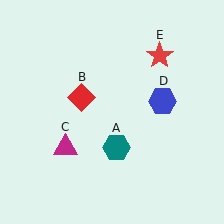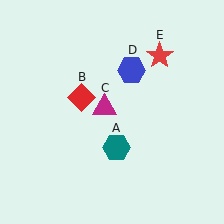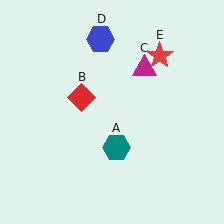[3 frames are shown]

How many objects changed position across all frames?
2 objects changed position: magenta triangle (object C), blue hexagon (object D).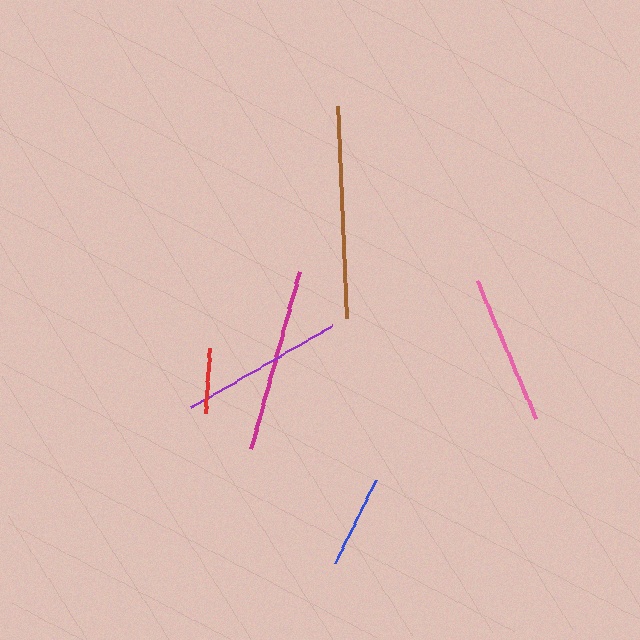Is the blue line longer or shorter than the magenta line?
The magenta line is longer than the blue line.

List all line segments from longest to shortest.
From longest to shortest: brown, magenta, purple, pink, blue, red.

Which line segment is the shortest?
The red line is the shortest at approximately 64 pixels.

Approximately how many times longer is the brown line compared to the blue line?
The brown line is approximately 2.3 times the length of the blue line.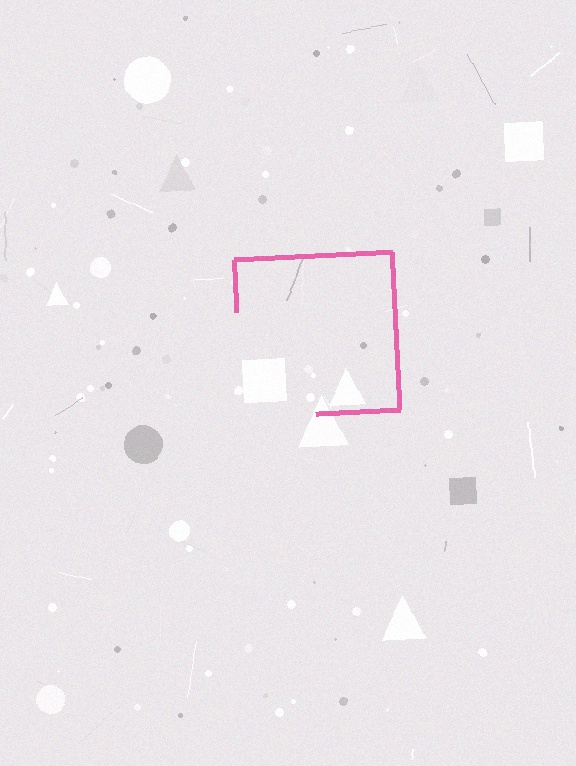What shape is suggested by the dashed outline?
The dashed outline suggests a square.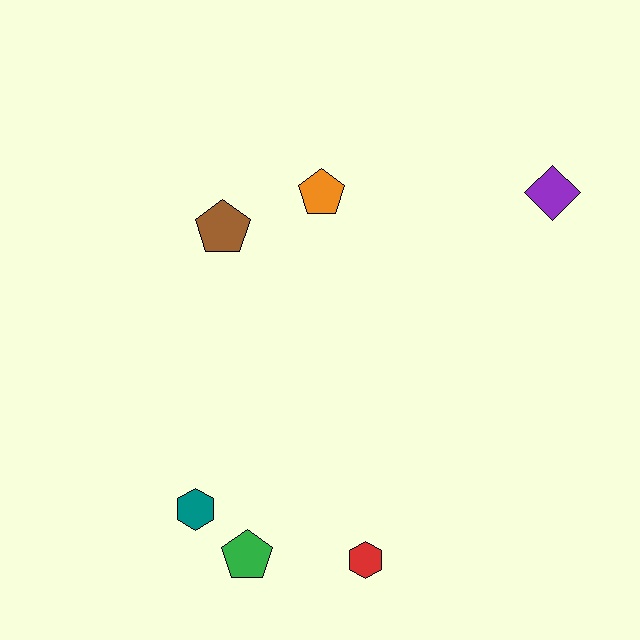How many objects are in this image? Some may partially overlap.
There are 6 objects.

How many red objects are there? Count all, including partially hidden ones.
There is 1 red object.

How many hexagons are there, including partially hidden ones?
There are 2 hexagons.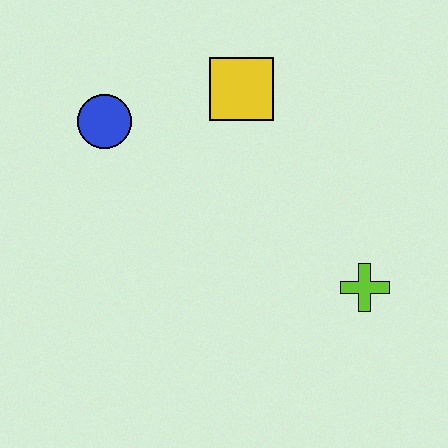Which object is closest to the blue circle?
The yellow square is closest to the blue circle.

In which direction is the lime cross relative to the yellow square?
The lime cross is below the yellow square.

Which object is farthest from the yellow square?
The lime cross is farthest from the yellow square.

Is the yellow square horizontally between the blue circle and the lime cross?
Yes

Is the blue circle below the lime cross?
No